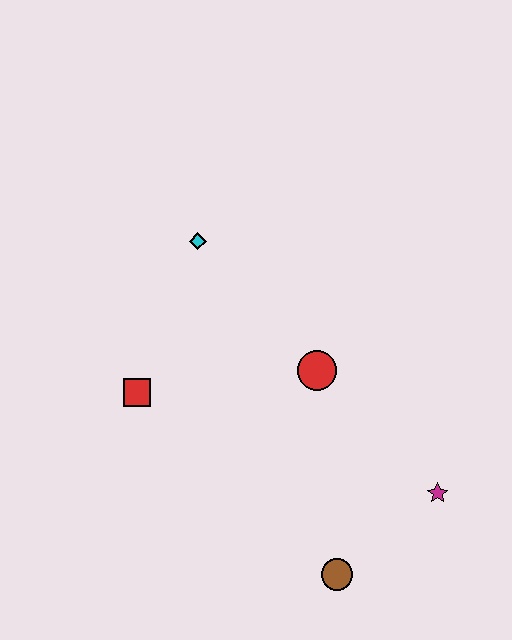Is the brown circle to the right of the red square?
Yes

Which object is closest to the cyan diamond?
The red square is closest to the cyan diamond.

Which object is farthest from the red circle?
The brown circle is farthest from the red circle.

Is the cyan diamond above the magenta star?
Yes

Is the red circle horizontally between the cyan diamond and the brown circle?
Yes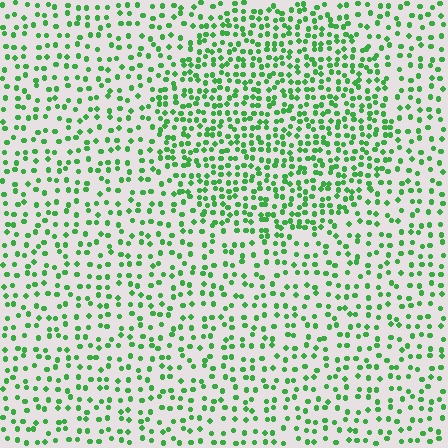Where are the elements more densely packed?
The elements are more densely packed inside the circle boundary.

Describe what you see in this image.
The image contains small green elements arranged at two different densities. A circle-shaped region is visible where the elements are more densely packed than the surrounding area.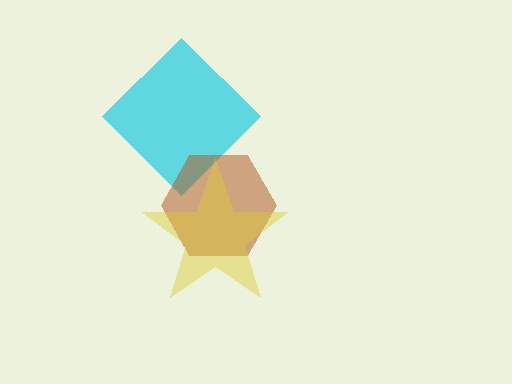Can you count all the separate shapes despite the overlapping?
Yes, there are 3 separate shapes.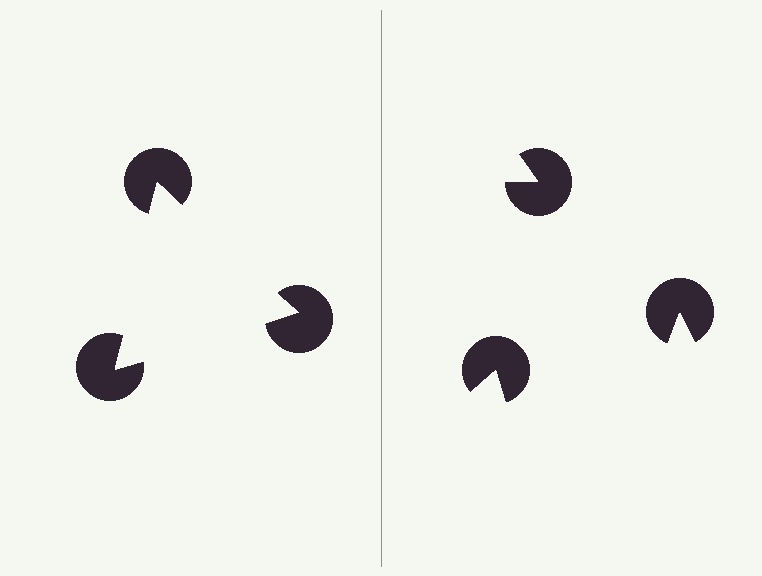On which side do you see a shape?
An illusory triangle appears on the left side. On the right side the wedge cuts are rotated, so no coherent shape forms.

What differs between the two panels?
The pac-man discs are positioned identically on both sides; only the wedge orientations differ. On the left they align to a triangle; on the right they are misaligned.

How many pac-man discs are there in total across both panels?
6 — 3 on each side.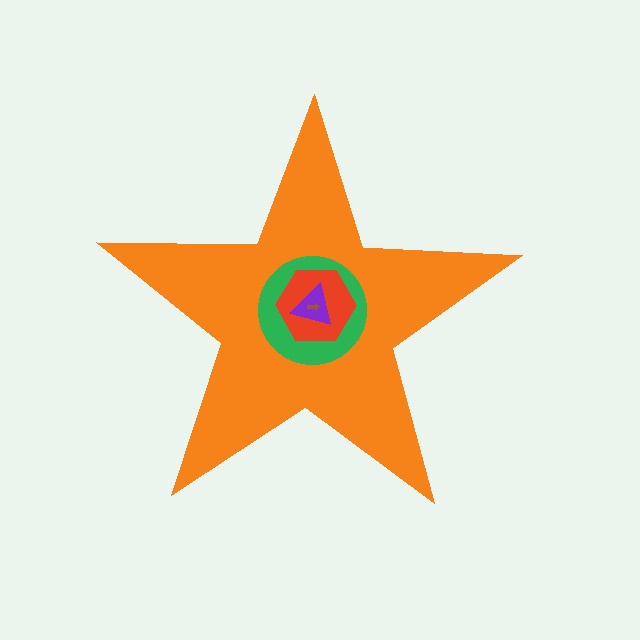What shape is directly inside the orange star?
The green circle.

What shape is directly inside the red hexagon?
The purple triangle.